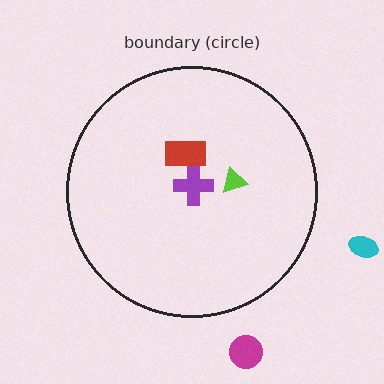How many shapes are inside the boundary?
3 inside, 2 outside.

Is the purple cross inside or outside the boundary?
Inside.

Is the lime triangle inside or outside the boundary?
Inside.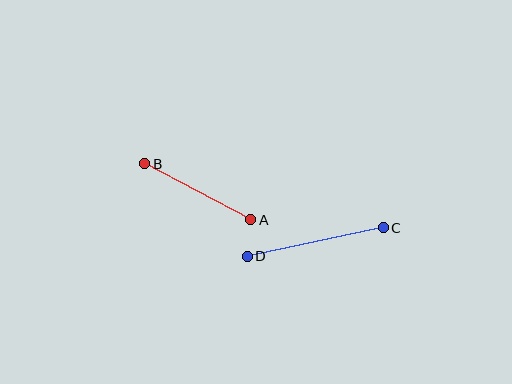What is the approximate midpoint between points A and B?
The midpoint is at approximately (198, 192) pixels.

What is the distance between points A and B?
The distance is approximately 120 pixels.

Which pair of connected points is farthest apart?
Points C and D are farthest apart.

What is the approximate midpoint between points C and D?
The midpoint is at approximately (315, 242) pixels.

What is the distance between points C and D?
The distance is approximately 139 pixels.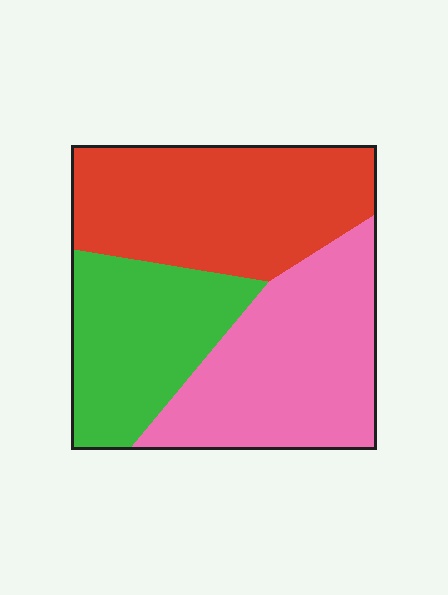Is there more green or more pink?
Pink.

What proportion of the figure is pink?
Pink covers roughly 35% of the figure.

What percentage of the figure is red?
Red takes up about three eighths (3/8) of the figure.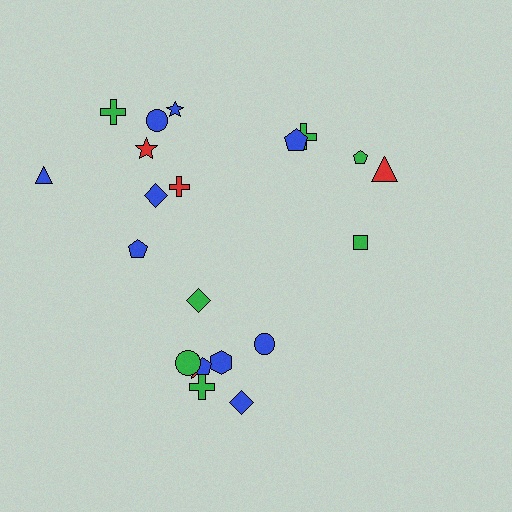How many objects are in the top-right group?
There are 5 objects.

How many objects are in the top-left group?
There are 8 objects.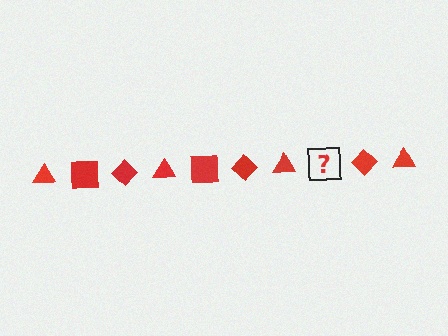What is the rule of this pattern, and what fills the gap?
The rule is that the pattern cycles through triangle, square, diamond shapes in red. The gap should be filled with a red square.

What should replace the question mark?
The question mark should be replaced with a red square.